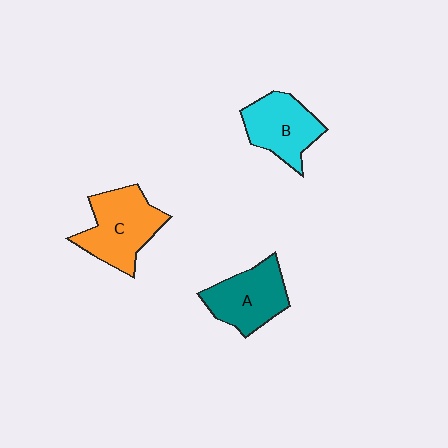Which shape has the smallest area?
Shape B (cyan).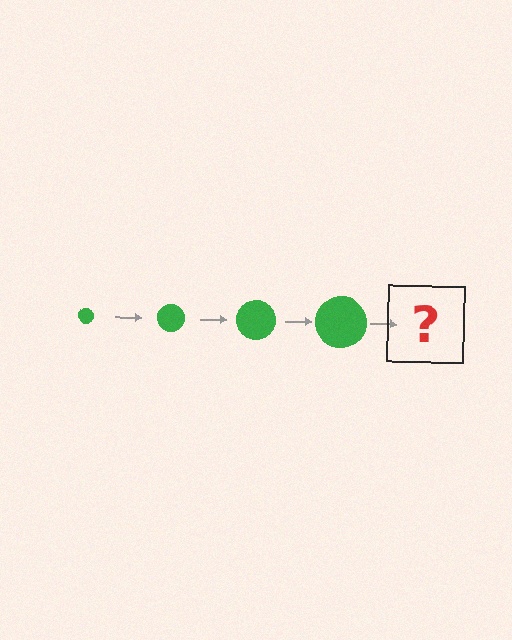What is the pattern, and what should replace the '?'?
The pattern is that the circle gets progressively larger each step. The '?' should be a green circle, larger than the previous one.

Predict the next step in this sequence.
The next step is a green circle, larger than the previous one.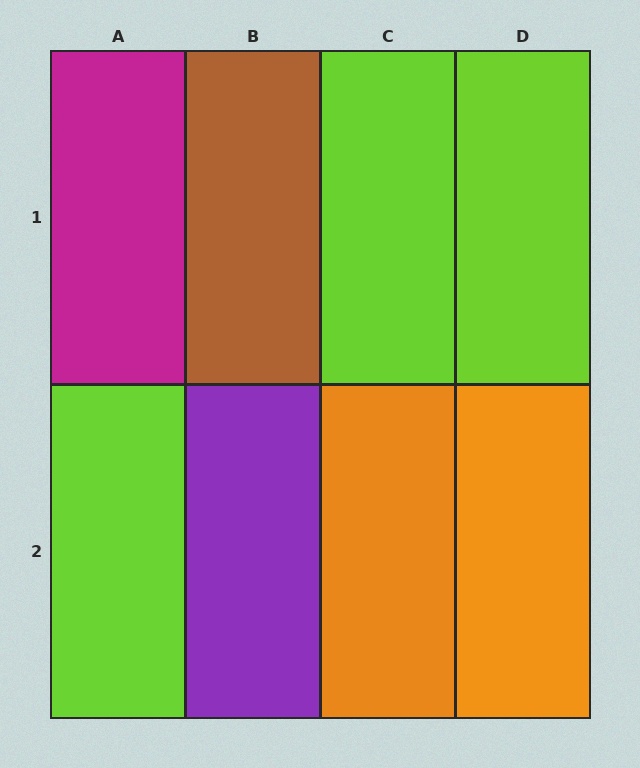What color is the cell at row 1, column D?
Lime.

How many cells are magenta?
1 cell is magenta.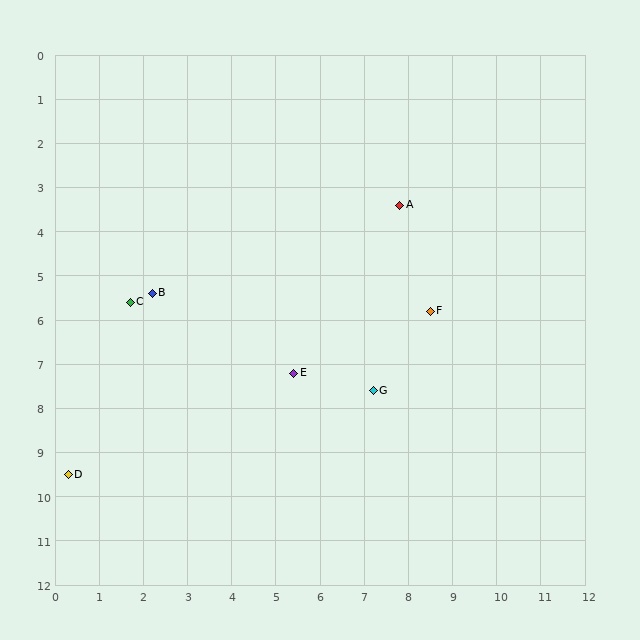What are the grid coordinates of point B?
Point B is at approximately (2.2, 5.4).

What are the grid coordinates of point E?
Point E is at approximately (5.4, 7.2).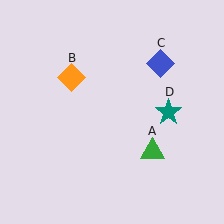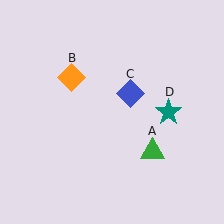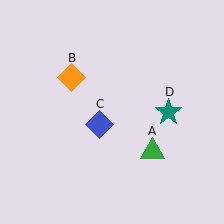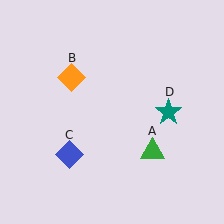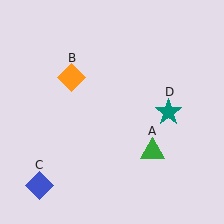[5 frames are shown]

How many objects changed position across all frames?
1 object changed position: blue diamond (object C).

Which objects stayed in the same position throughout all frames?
Green triangle (object A) and orange diamond (object B) and teal star (object D) remained stationary.